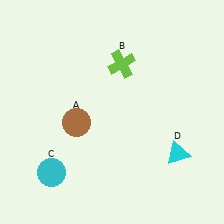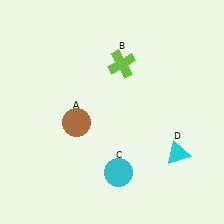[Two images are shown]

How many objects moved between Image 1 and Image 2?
1 object moved between the two images.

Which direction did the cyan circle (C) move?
The cyan circle (C) moved right.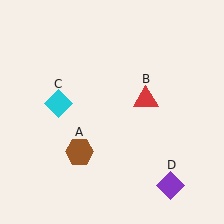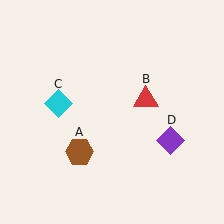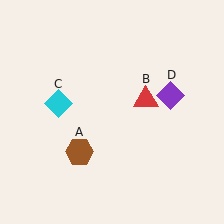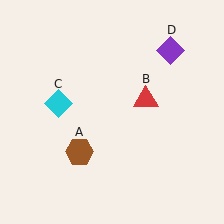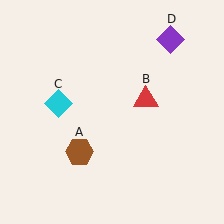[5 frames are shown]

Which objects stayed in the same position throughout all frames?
Brown hexagon (object A) and red triangle (object B) and cyan diamond (object C) remained stationary.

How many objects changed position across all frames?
1 object changed position: purple diamond (object D).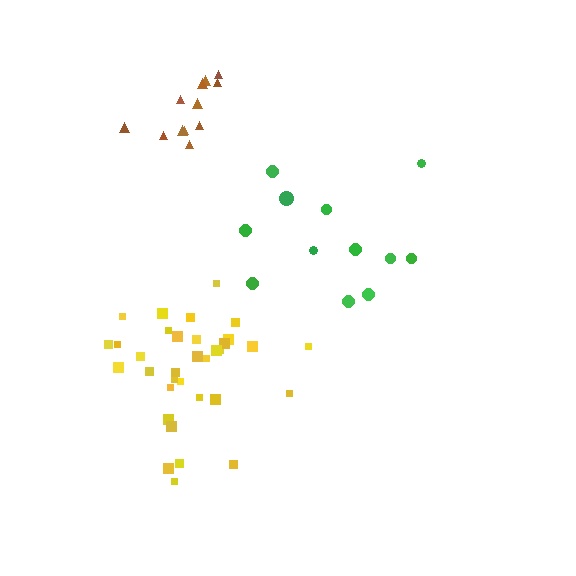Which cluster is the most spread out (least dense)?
Green.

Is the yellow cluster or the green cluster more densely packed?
Yellow.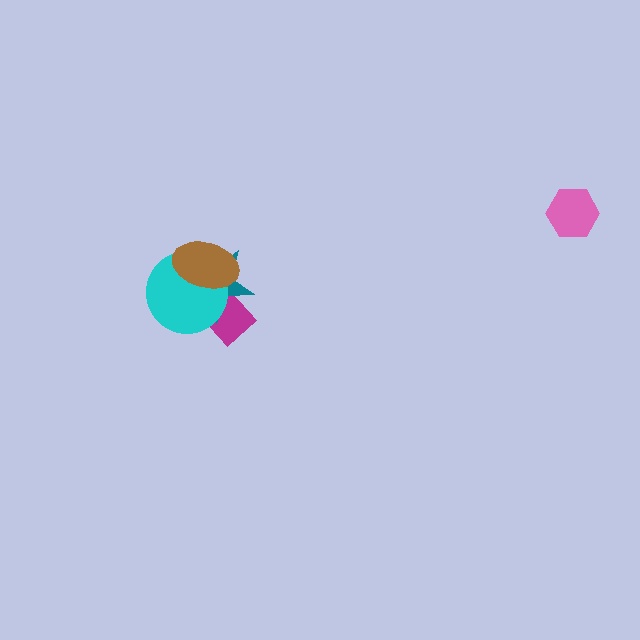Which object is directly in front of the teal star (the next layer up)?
The cyan circle is directly in front of the teal star.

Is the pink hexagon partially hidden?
No, no other shape covers it.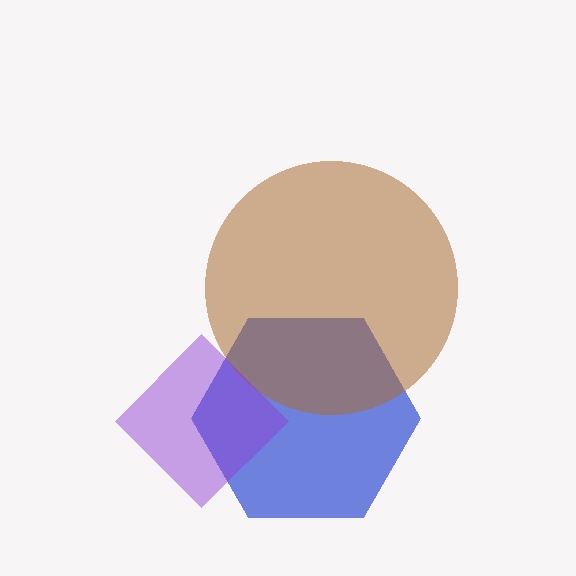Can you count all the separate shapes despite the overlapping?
Yes, there are 3 separate shapes.